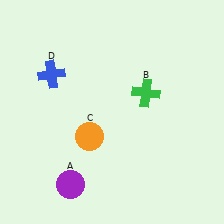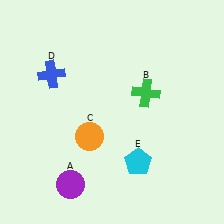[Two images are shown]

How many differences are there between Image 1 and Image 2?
There is 1 difference between the two images.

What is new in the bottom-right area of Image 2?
A cyan pentagon (E) was added in the bottom-right area of Image 2.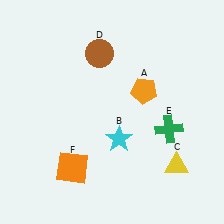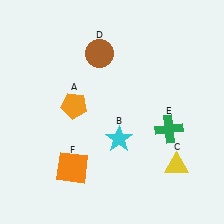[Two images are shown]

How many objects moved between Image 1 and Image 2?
1 object moved between the two images.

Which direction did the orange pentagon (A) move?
The orange pentagon (A) moved left.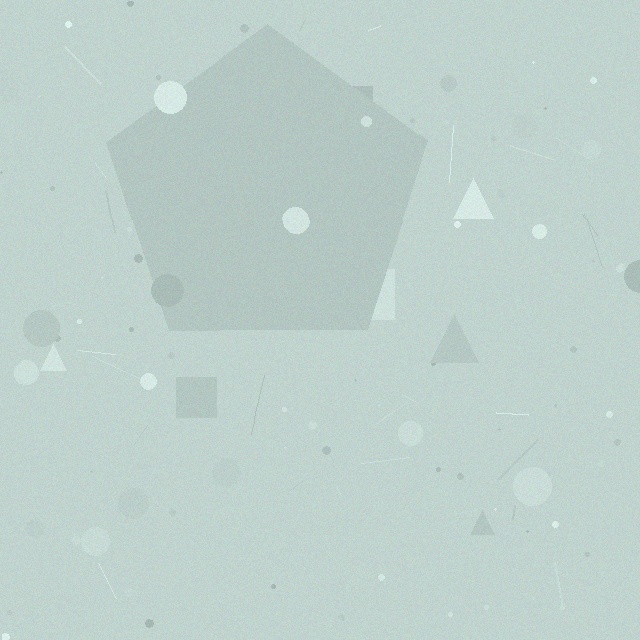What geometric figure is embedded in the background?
A pentagon is embedded in the background.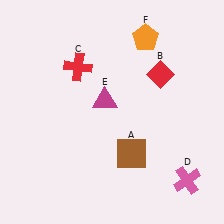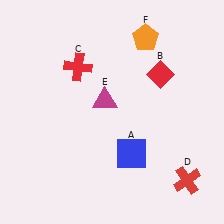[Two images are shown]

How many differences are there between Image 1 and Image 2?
There are 2 differences between the two images.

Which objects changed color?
A changed from brown to blue. D changed from pink to red.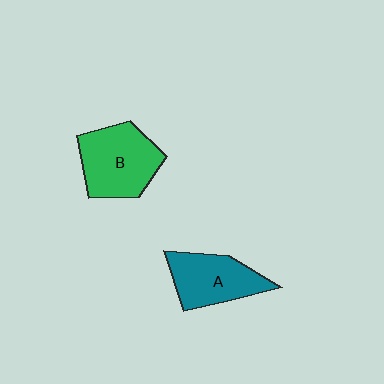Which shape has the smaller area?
Shape A (teal).